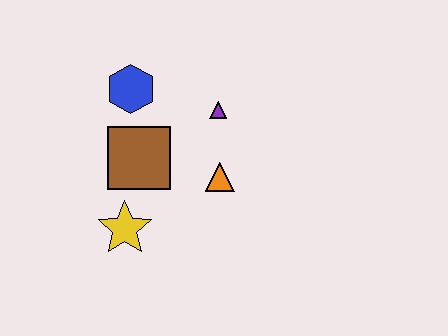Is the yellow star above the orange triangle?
No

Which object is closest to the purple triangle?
The orange triangle is closest to the purple triangle.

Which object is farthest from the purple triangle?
The yellow star is farthest from the purple triangle.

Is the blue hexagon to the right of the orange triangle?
No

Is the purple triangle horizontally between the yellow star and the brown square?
No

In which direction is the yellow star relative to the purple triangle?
The yellow star is below the purple triangle.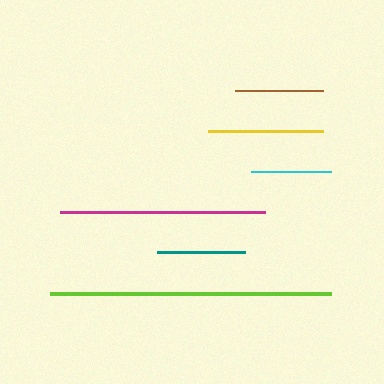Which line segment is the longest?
The lime line is the longest at approximately 281 pixels.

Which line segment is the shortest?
The cyan line is the shortest at approximately 80 pixels.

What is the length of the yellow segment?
The yellow segment is approximately 115 pixels long.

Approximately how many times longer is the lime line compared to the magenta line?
The lime line is approximately 1.4 times the length of the magenta line.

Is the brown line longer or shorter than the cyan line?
The brown line is longer than the cyan line.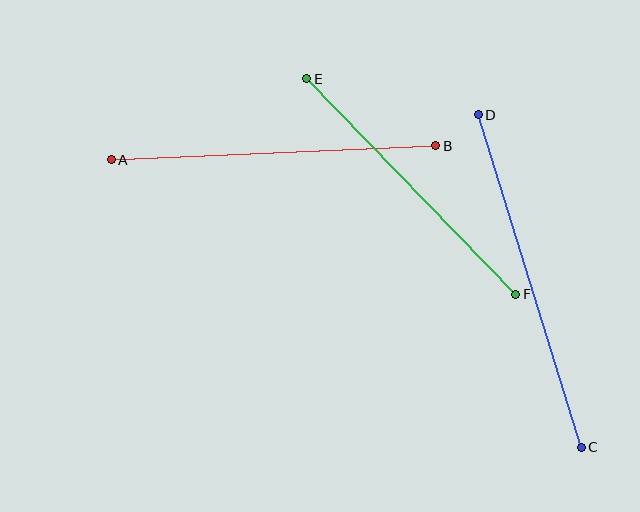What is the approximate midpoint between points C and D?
The midpoint is at approximately (530, 281) pixels.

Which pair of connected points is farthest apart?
Points C and D are farthest apart.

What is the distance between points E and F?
The distance is approximately 300 pixels.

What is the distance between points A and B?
The distance is approximately 325 pixels.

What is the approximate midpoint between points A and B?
The midpoint is at approximately (274, 153) pixels.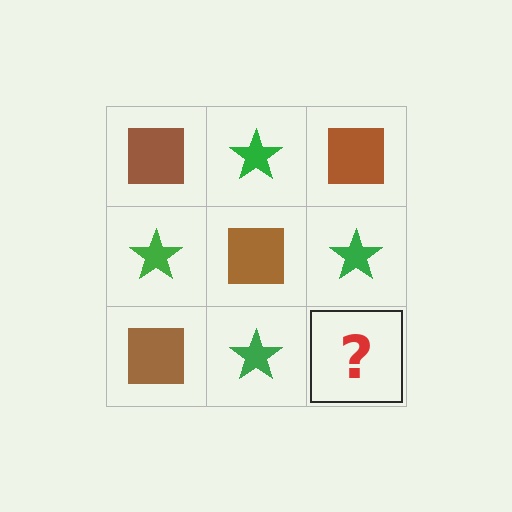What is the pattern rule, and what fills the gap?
The rule is that it alternates brown square and green star in a checkerboard pattern. The gap should be filled with a brown square.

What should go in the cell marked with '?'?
The missing cell should contain a brown square.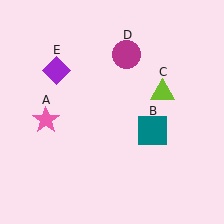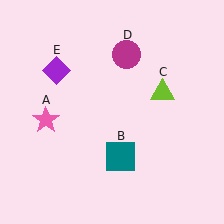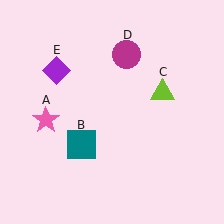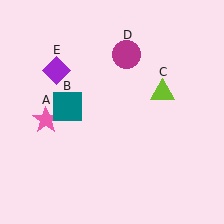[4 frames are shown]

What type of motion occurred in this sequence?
The teal square (object B) rotated clockwise around the center of the scene.